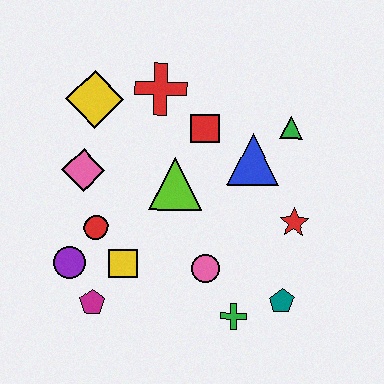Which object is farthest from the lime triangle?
The teal pentagon is farthest from the lime triangle.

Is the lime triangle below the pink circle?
No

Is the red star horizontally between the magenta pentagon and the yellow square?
No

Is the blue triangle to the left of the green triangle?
Yes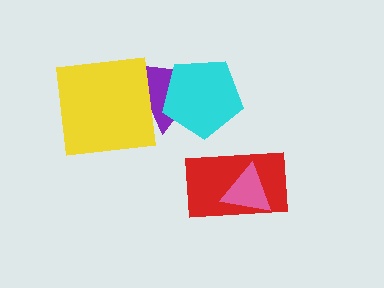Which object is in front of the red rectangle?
The pink triangle is in front of the red rectangle.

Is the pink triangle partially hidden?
No, no other shape covers it.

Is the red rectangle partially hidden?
Yes, it is partially covered by another shape.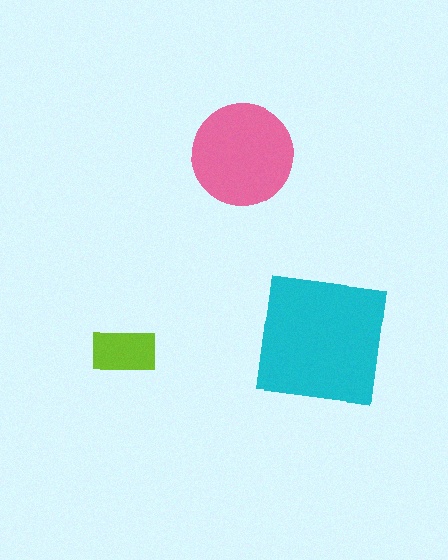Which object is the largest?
The cyan square.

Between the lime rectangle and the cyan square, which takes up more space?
The cyan square.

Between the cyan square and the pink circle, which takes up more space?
The cyan square.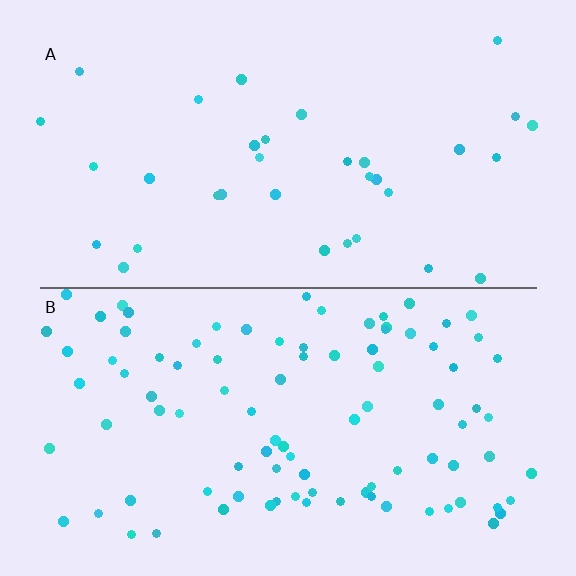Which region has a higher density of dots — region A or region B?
B (the bottom).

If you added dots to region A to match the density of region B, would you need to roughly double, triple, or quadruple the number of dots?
Approximately triple.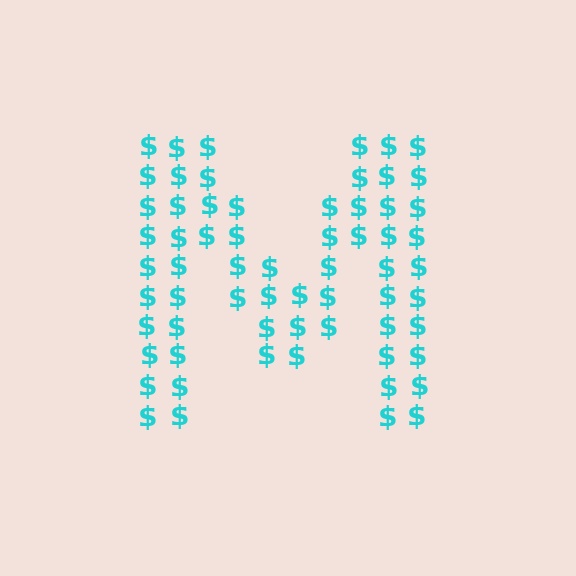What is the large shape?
The large shape is the letter M.